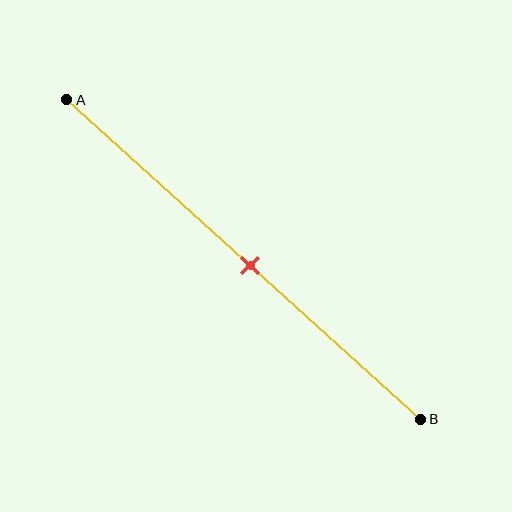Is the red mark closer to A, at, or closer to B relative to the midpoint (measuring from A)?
The red mark is approximately at the midpoint of segment AB.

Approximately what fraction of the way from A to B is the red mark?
The red mark is approximately 50% of the way from A to B.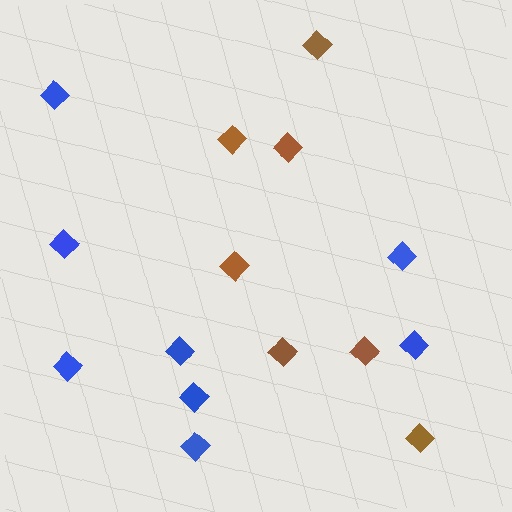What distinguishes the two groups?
There are 2 groups: one group of blue diamonds (8) and one group of brown diamonds (7).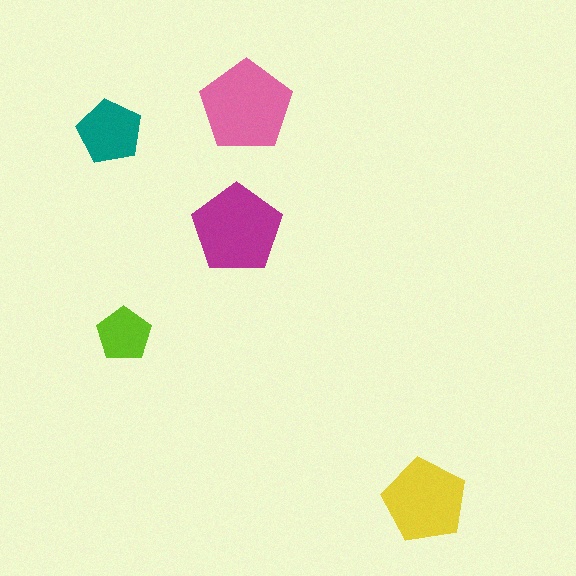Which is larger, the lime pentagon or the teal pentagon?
The teal one.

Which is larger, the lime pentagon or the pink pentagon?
The pink one.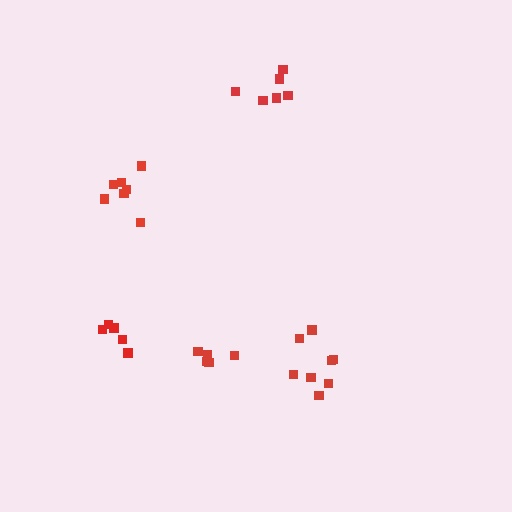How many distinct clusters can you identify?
There are 5 distinct clusters.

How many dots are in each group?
Group 1: 8 dots, Group 2: 5 dots, Group 3: 5 dots, Group 4: 6 dots, Group 5: 7 dots (31 total).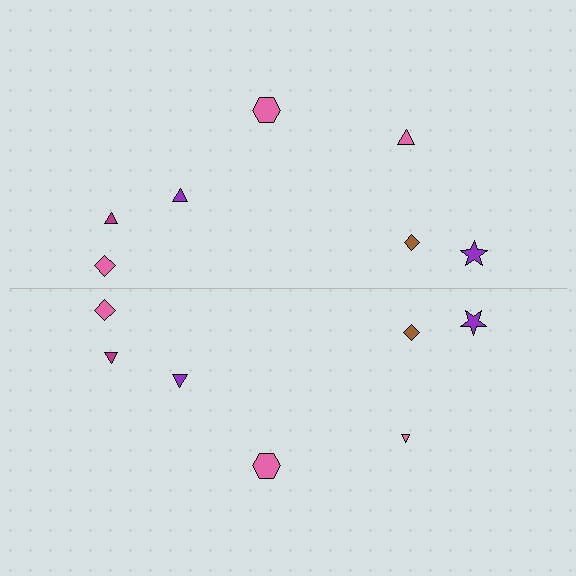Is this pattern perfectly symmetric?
No, the pattern is not perfectly symmetric. The pink triangle on the bottom side has a different size than its mirror counterpart.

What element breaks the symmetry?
The pink triangle on the bottom side has a different size than its mirror counterpart.